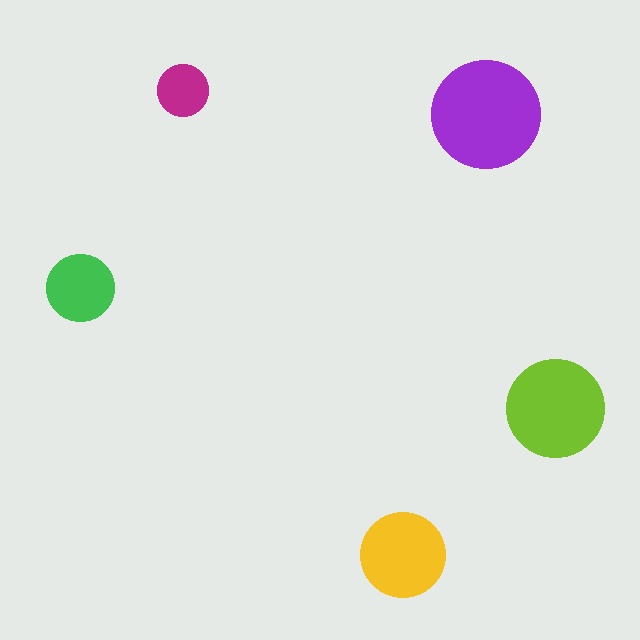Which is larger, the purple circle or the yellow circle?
The purple one.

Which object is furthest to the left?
The green circle is leftmost.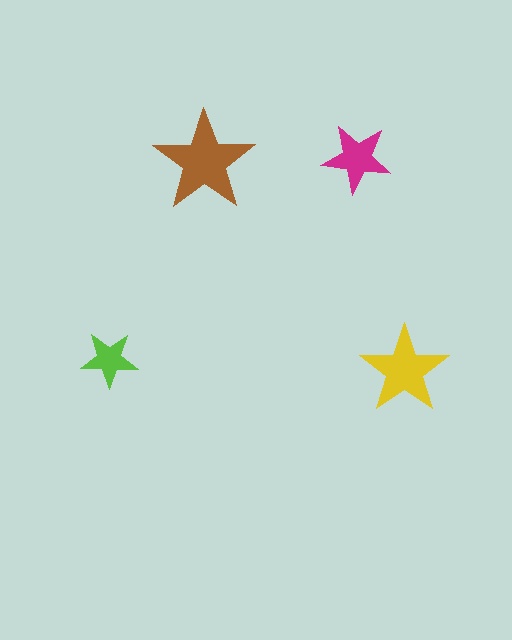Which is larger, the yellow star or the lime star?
The yellow one.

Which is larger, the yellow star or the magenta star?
The yellow one.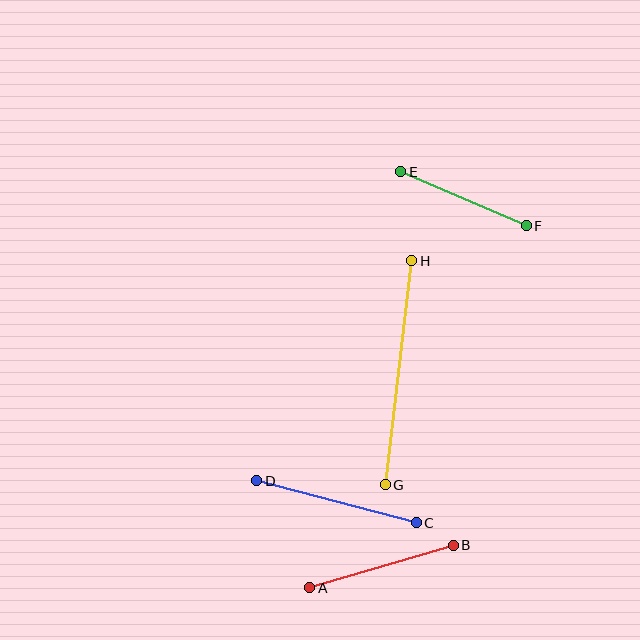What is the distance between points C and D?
The distance is approximately 165 pixels.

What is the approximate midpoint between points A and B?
The midpoint is at approximately (381, 566) pixels.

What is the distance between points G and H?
The distance is approximately 226 pixels.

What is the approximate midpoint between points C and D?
The midpoint is at approximately (337, 502) pixels.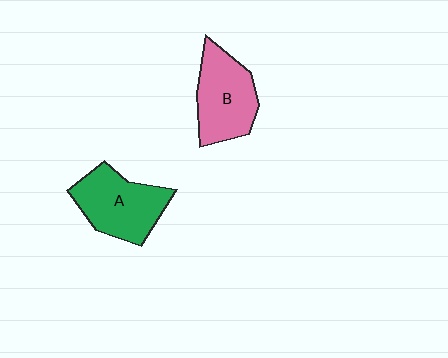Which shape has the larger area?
Shape A (green).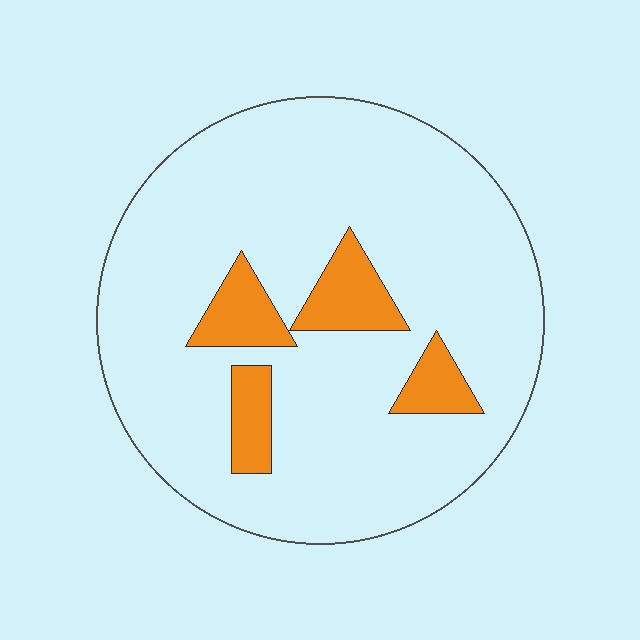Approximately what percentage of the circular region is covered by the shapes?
Approximately 15%.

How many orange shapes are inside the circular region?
4.